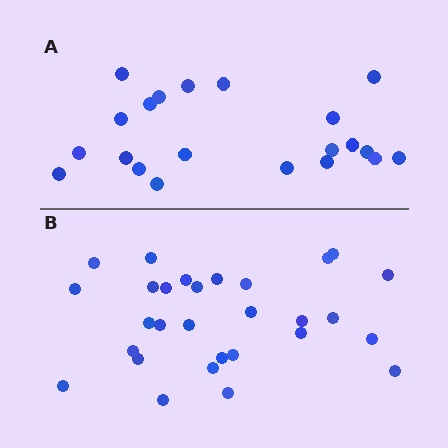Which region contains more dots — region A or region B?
Region B (the bottom region) has more dots.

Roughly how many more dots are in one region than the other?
Region B has roughly 8 or so more dots than region A.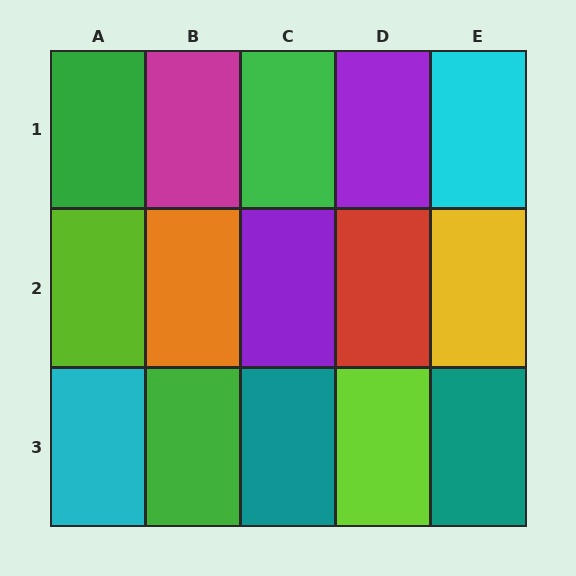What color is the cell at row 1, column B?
Magenta.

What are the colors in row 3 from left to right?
Cyan, green, teal, lime, teal.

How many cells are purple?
2 cells are purple.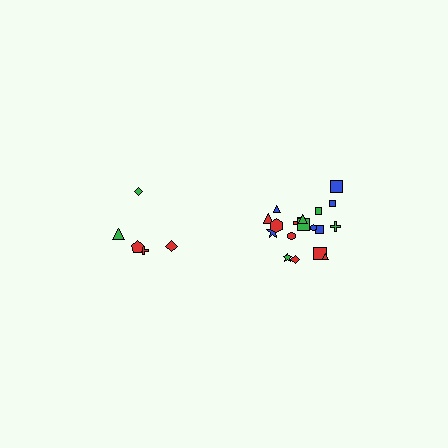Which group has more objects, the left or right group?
The right group.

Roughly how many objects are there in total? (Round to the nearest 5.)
Roughly 25 objects in total.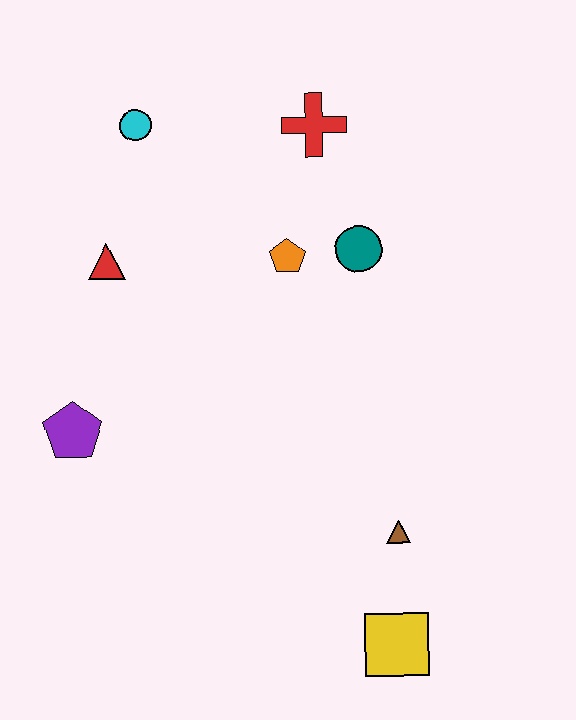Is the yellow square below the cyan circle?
Yes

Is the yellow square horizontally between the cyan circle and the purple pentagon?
No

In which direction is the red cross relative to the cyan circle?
The red cross is to the right of the cyan circle.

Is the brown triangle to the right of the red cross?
Yes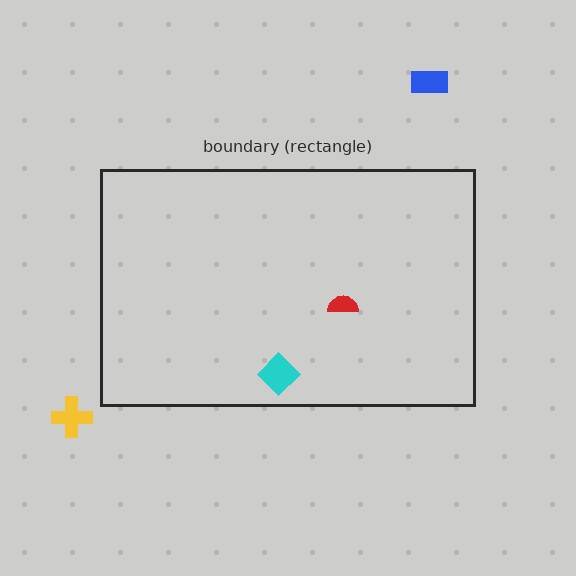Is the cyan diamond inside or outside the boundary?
Inside.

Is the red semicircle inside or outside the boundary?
Inside.